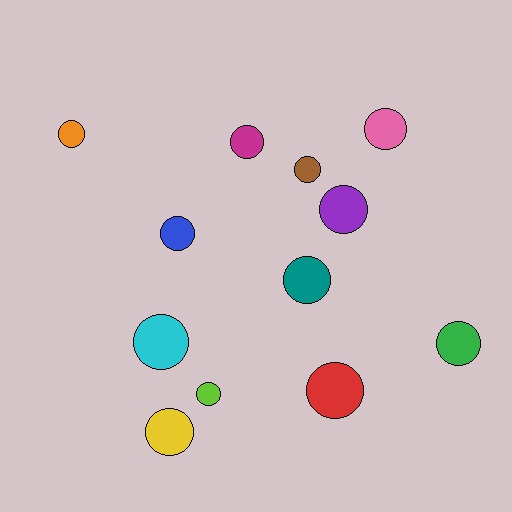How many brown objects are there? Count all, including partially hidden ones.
There is 1 brown object.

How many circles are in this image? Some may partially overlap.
There are 12 circles.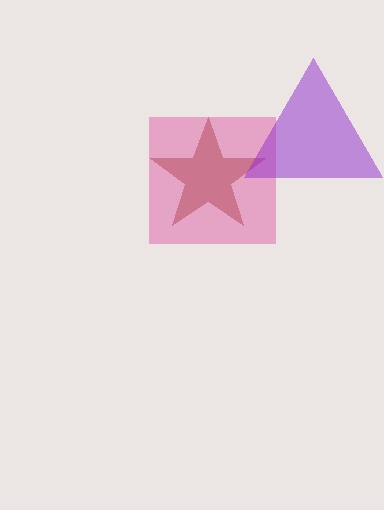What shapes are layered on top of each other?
The layered shapes are: a brown star, a pink square, a purple triangle.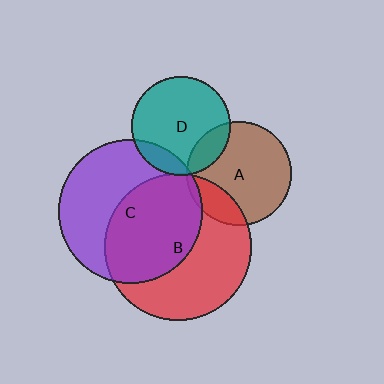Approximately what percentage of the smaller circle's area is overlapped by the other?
Approximately 20%.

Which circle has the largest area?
Circle B (red).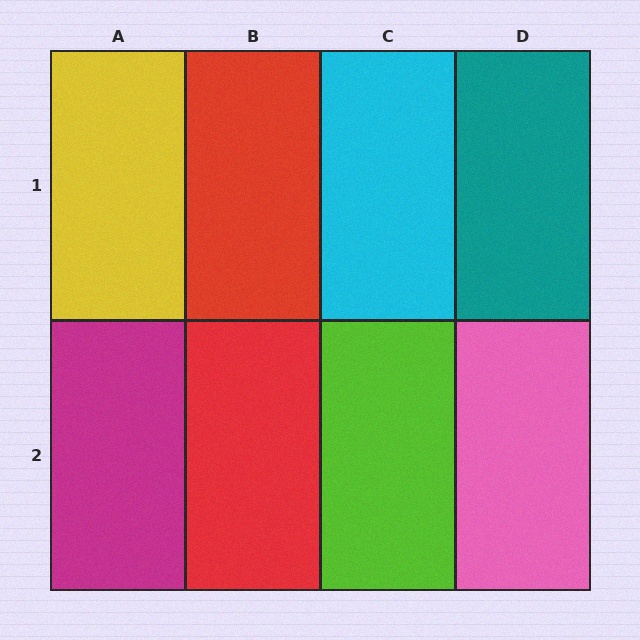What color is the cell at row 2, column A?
Magenta.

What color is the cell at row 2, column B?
Red.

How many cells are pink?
1 cell is pink.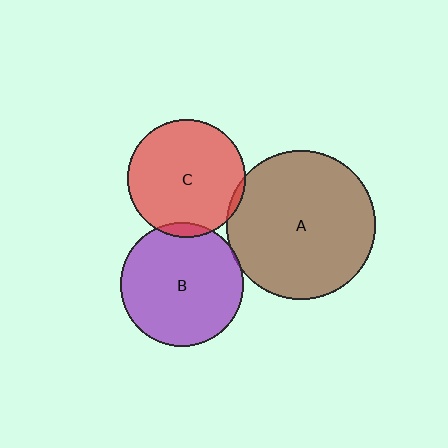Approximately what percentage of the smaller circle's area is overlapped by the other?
Approximately 5%.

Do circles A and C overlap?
Yes.